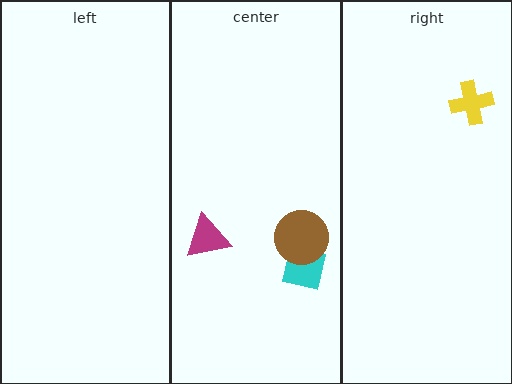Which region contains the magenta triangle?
The center region.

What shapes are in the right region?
The yellow cross.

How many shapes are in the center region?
3.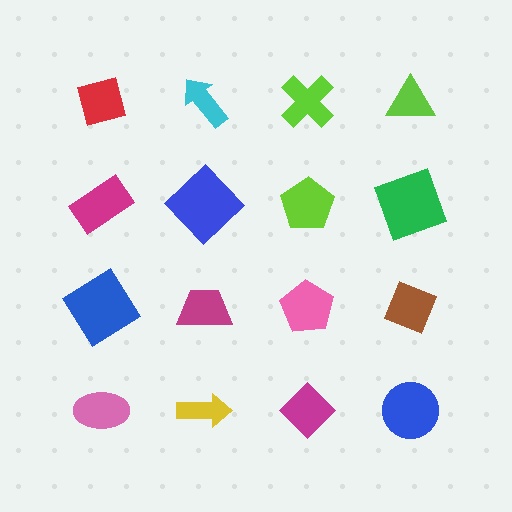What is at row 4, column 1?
A pink ellipse.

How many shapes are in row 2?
4 shapes.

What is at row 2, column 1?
A magenta rectangle.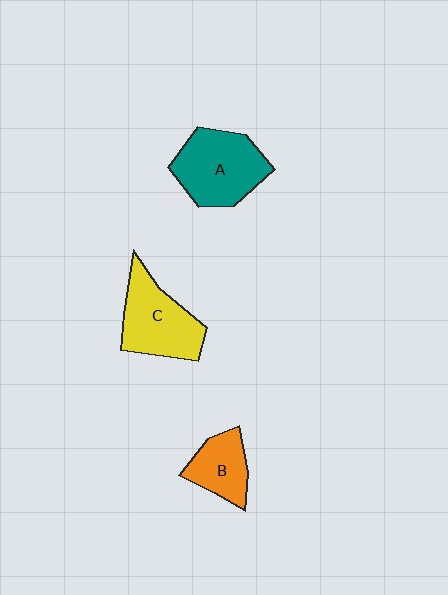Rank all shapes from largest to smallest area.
From largest to smallest: A (teal), C (yellow), B (orange).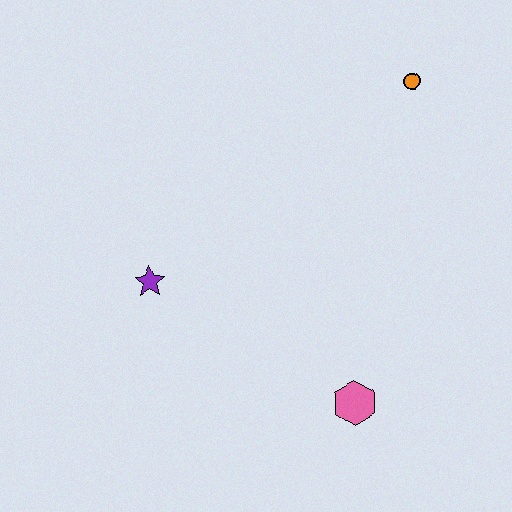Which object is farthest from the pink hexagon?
The orange circle is farthest from the pink hexagon.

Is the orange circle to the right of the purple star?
Yes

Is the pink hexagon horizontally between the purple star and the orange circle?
Yes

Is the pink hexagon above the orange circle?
No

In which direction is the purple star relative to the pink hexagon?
The purple star is to the left of the pink hexagon.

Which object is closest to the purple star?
The pink hexagon is closest to the purple star.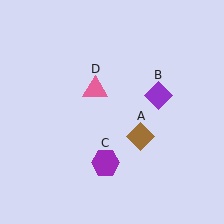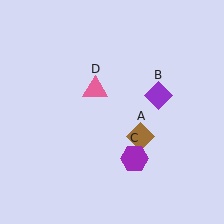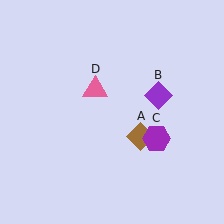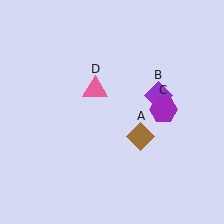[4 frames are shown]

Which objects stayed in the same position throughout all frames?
Brown diamond (object A) and purple diamond (object B) and pink triangle (object D) remained stationary.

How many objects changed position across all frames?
1 object changed position: purple hexagon (object C).